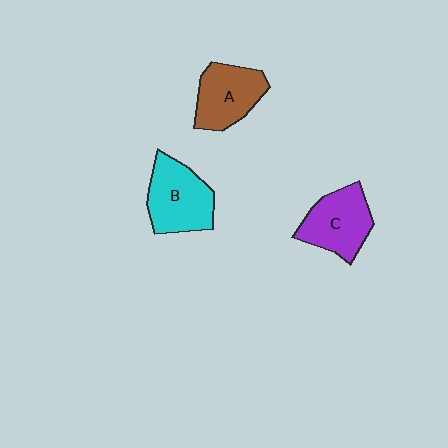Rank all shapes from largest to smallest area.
From largest to smallest: B (cyan), C (purple), A (brown).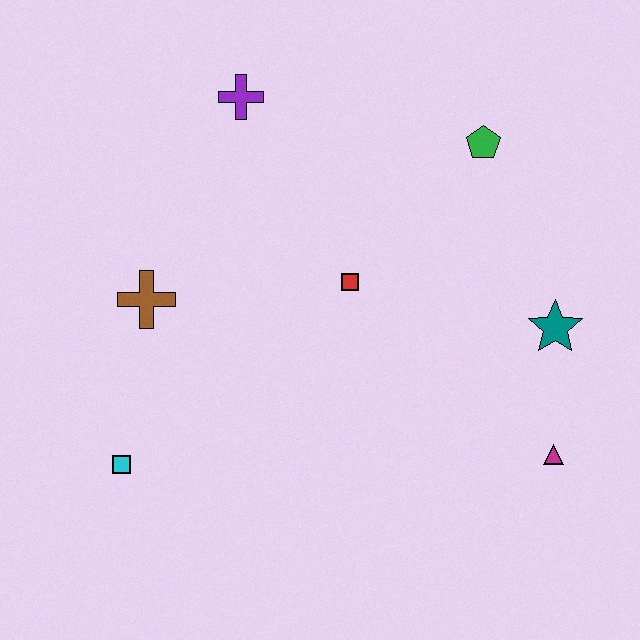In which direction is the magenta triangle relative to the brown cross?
The magenta triangle is to the right of the brown cross.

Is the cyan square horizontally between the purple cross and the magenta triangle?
No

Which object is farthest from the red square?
The cyan square is farthest from the red square.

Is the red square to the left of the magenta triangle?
Yes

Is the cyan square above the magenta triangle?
No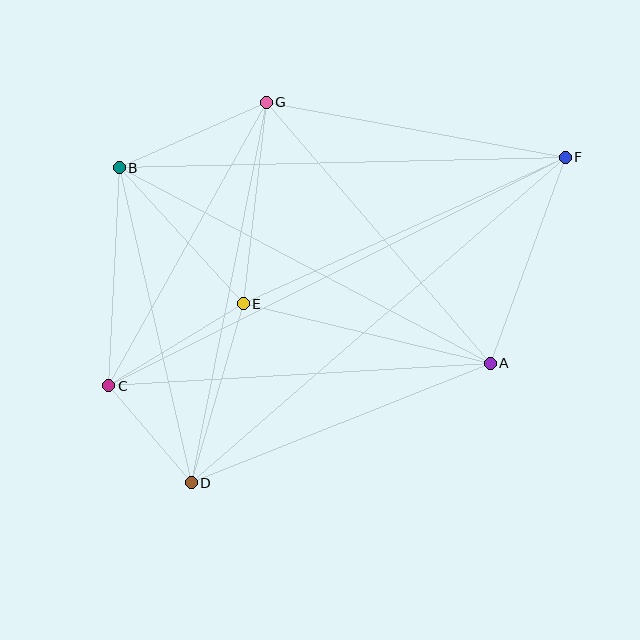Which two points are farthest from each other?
Points C and F are farthest from each other.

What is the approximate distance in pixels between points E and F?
The distance between E and F is approximately 354 pixels.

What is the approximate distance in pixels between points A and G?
The distance between A and G is approximately 344 pixels.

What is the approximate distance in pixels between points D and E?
The distance between D and E is approximately 186 pixels.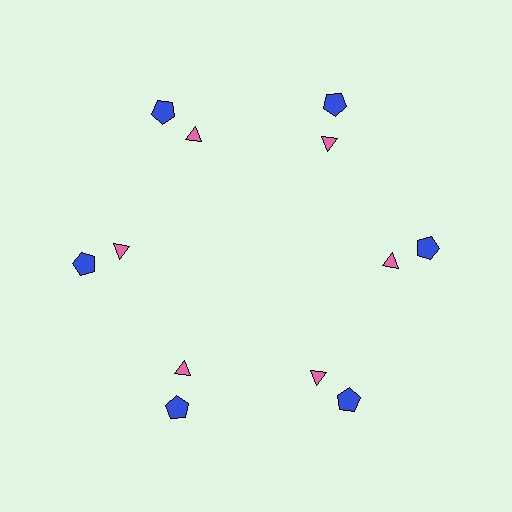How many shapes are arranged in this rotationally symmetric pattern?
There are 12 shapes, arranged in 6 groups of 2.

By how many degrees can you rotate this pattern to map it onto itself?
The pattern maps onto itself every 60 degrees of rotation.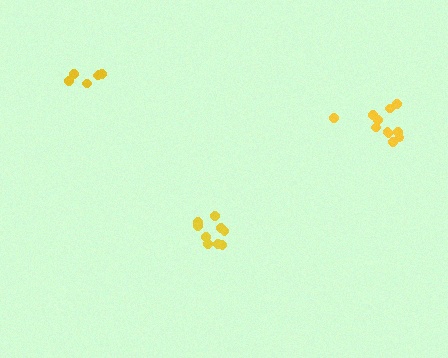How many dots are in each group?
Group 1: 9 dots, Group 2: 11 dots, Group 3: 6 dots (26 total).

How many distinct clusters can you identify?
There are 3 distinct clusters.